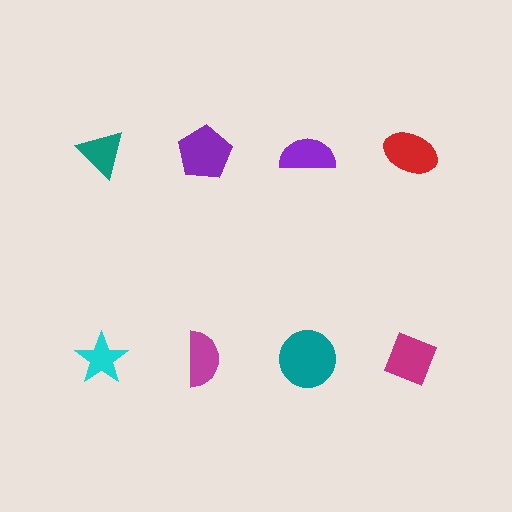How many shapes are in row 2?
4 shapes.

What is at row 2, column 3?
A teal circle.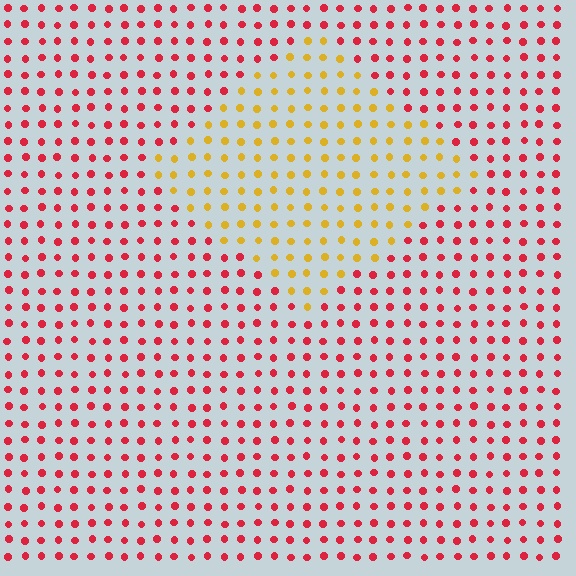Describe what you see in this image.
The image is filled with small red elements in a uniform arrangement. A diamond-shaped region is visible where the elements are tinted to a slightly different hue, forming a subtle color boundary.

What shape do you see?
I see a diamond.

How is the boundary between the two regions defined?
The boundary is defined purely by a slight shift in hue (about 55 degrees). Spacing, size, and orientation are identical on both sides.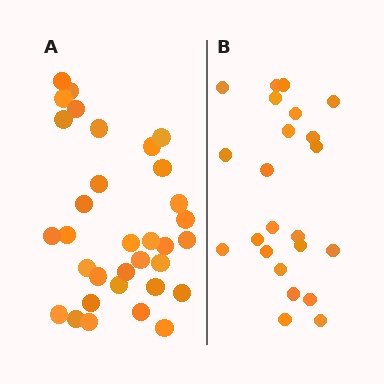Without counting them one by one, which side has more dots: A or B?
Region A (the left region) has more dots.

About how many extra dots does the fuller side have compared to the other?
Region A has roughly 10 or so more dots than region B.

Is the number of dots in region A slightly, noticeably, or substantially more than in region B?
Region A has noticeably more, but not dramatically so. The ratio is roughly 1.4 to 1.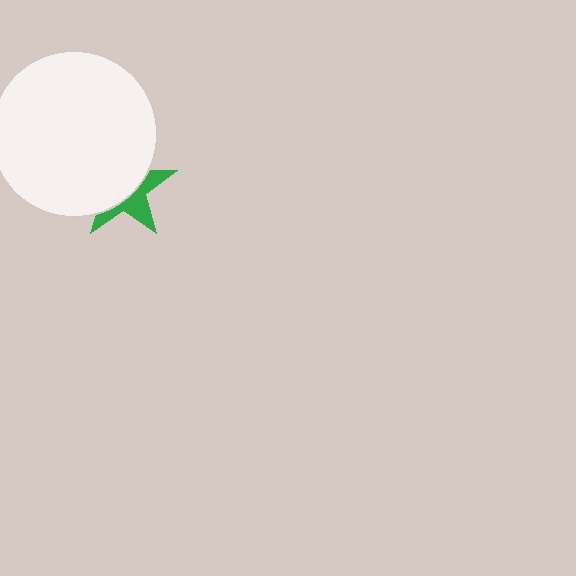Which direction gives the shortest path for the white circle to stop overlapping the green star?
Moving toward the upper-left gives the shortest separation.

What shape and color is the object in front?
The object in front is a white circle.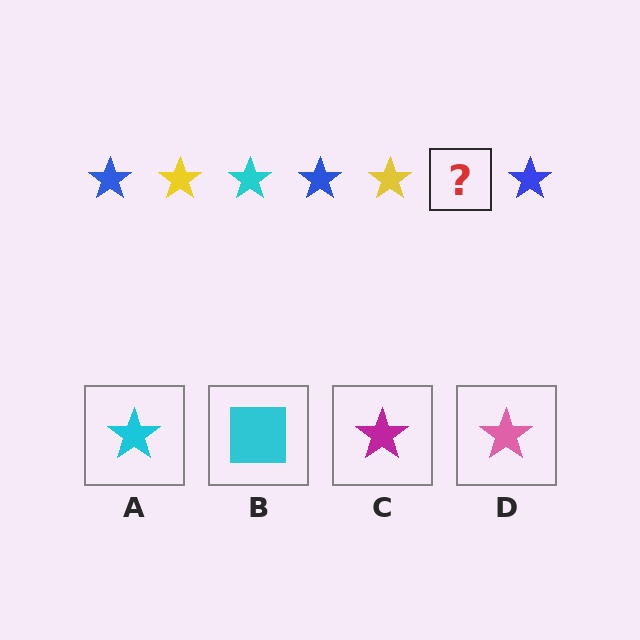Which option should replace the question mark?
Option A.